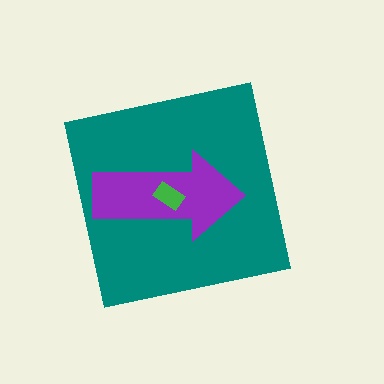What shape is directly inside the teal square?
The purple arrow.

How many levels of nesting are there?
3.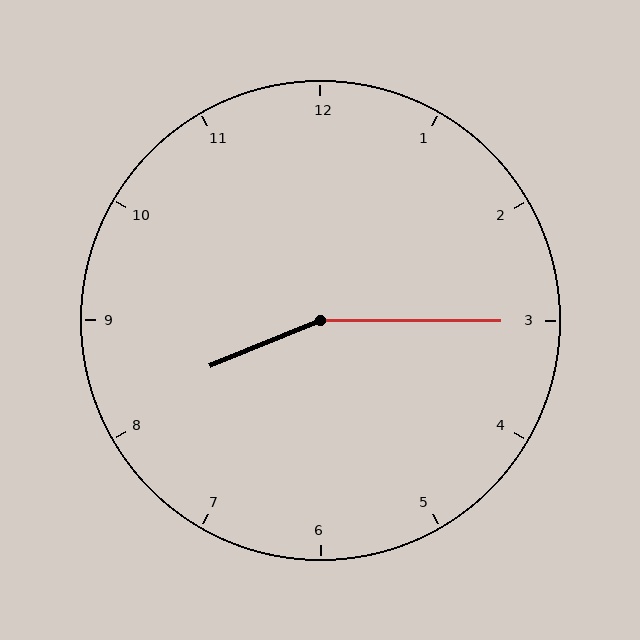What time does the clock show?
8:15.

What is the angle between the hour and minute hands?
Approximately 158 degrees.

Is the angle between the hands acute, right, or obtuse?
It is obtuse.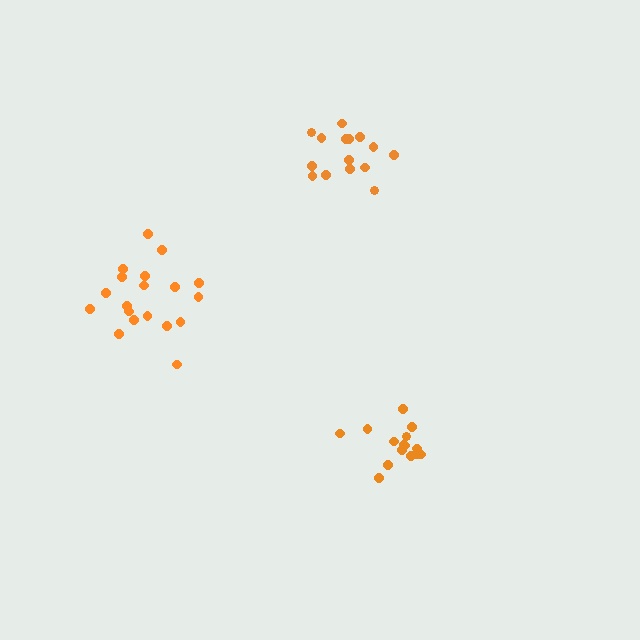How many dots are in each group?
Group 1: 15 dots, Group 2: 19 dots, Group 3: 15 dots (49 total).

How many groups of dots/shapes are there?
There are 3 groups.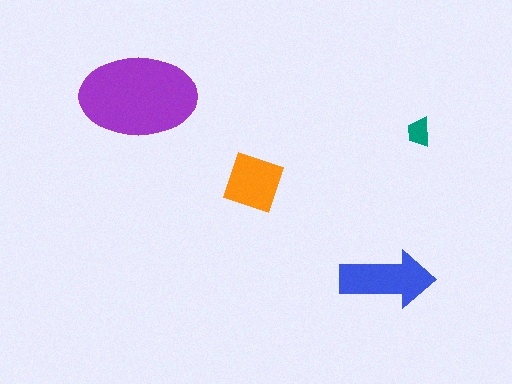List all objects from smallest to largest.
The teal trapezoid, the orange diamond, the blue arrow, the purple ellipse.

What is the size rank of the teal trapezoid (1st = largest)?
4th.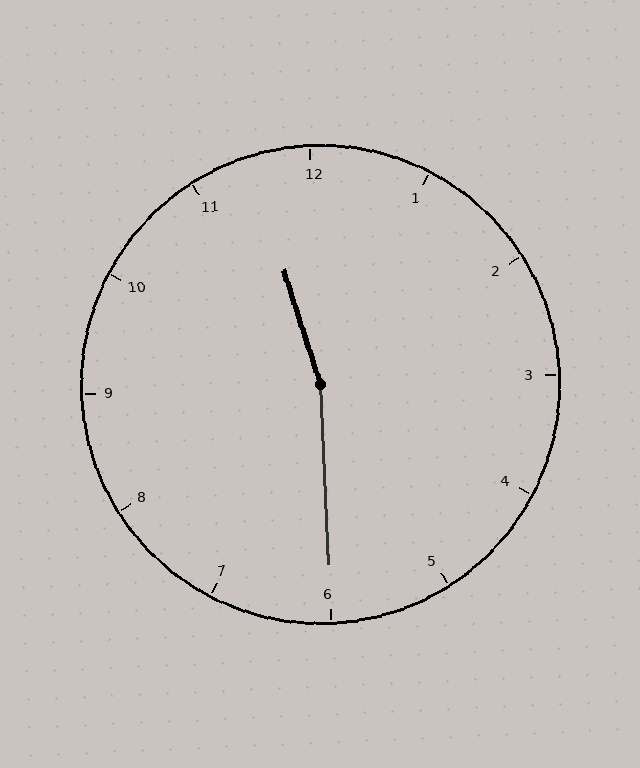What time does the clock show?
11:30.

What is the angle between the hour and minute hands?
Approximately 165 degrees.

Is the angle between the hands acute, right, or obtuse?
It is obtuse.